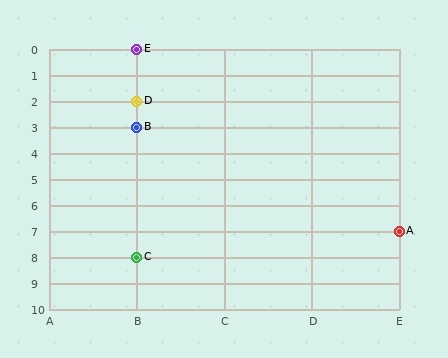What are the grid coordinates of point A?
Point A is at grid coordinates (E, 7).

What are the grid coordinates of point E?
Point E is at grid coordinates (B, 0).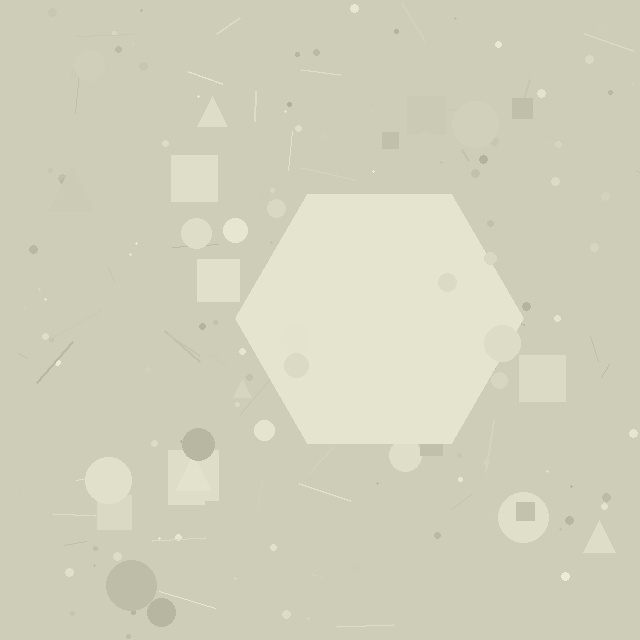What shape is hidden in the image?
A hexagon is hidden in the image.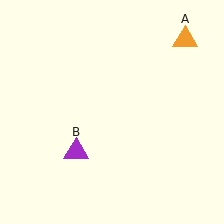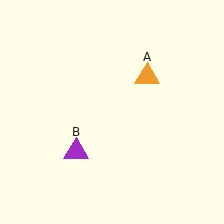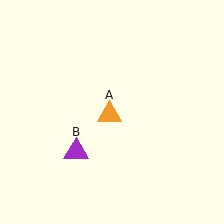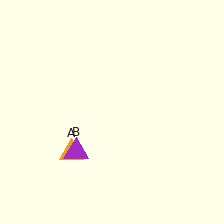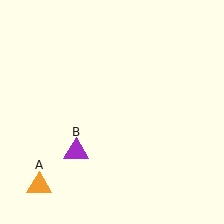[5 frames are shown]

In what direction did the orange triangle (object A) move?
The orange triangle (object A) moved down and to the left.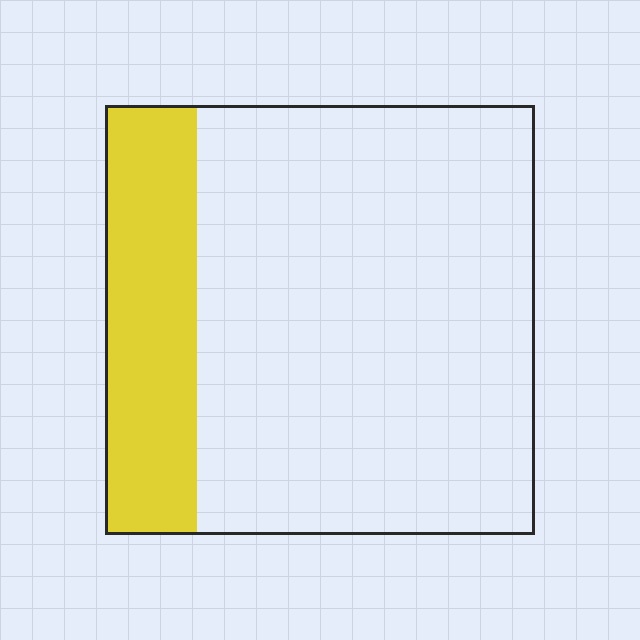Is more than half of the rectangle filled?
No.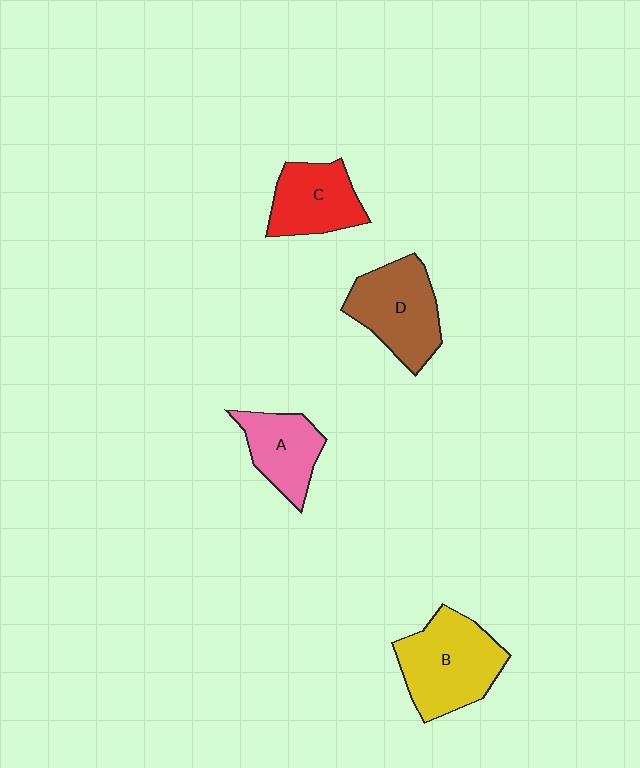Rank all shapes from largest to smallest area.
From largest to smallest: B (yellow), D (brown), C (red), A (pink).